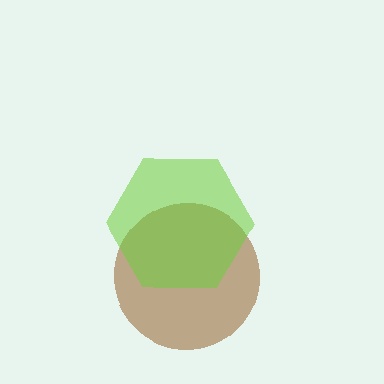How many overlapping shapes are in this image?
There are 2 overlapping shapes in the image.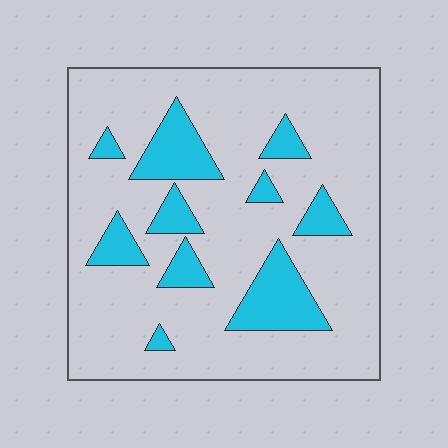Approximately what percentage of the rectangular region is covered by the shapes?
Approximately 20%.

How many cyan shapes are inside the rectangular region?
10.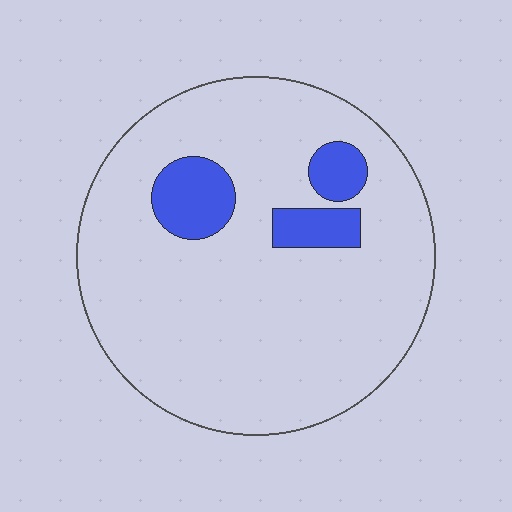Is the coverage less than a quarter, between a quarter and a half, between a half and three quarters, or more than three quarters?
Less than a quarter.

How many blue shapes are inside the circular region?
3.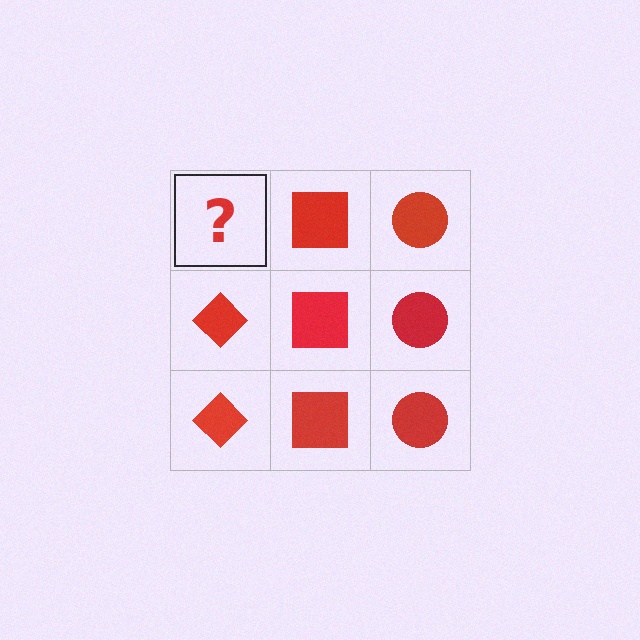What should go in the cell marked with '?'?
The missing cell should contain a red diamond.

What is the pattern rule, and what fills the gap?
The rule is that each column has a consistent shape. The gap should be filled with a red diamond.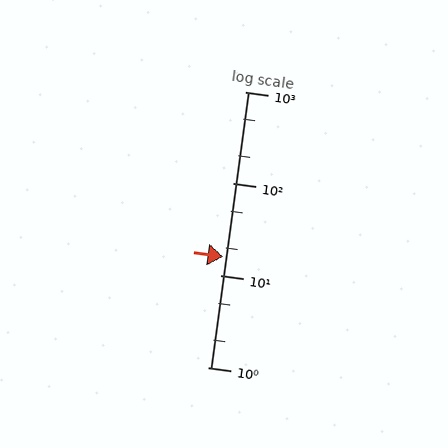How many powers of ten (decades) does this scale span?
The scale spans 3 decades, from 1 to 1000.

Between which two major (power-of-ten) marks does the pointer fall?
The pointer is between 10 and 100.